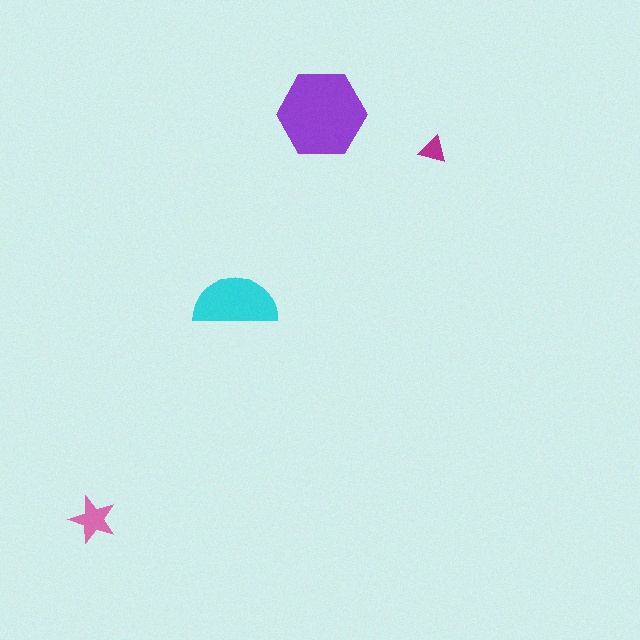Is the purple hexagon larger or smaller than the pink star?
Larger.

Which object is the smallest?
The magenta triangle.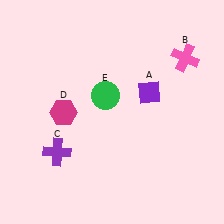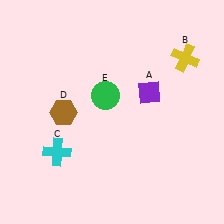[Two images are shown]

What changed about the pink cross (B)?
In Image 1, B is pink. In Image 2, it changed to yellow.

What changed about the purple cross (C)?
In Image 1, C is purple. In Image 2, it changed to cyan.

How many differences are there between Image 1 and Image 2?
There are 3 differences between the two images.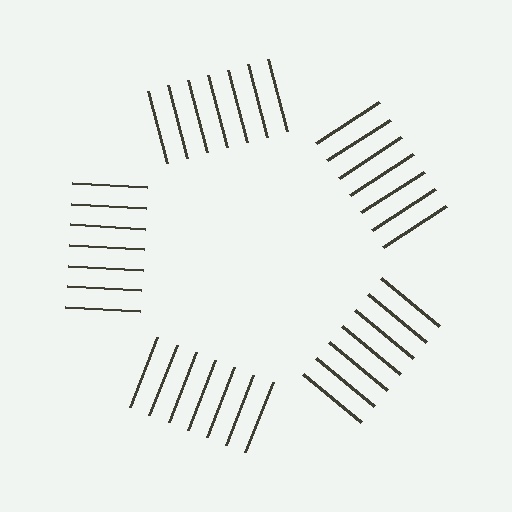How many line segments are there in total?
35 — 7 along each of the 5 edges.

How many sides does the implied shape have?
5 sides — the line-ends trace a pentagon.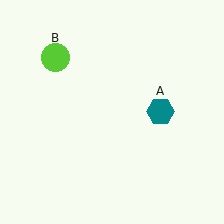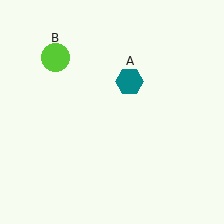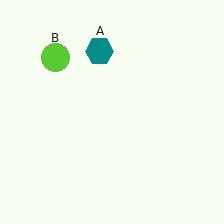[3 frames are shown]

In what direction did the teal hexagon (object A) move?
The teal hexagon (object A) moved up and to the left.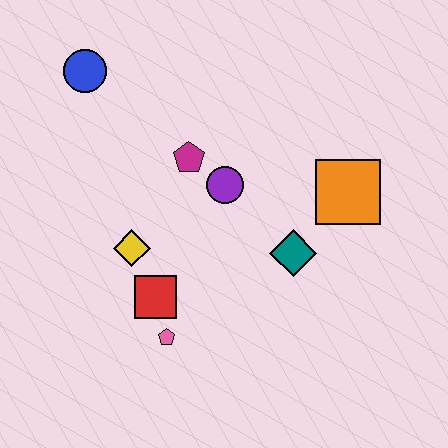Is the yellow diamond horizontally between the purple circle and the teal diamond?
No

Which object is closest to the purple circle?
The magenta pentagon is closest to the purple circle.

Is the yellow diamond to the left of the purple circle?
Yes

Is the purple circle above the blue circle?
No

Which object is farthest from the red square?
The blue circle is farthest from the red square.